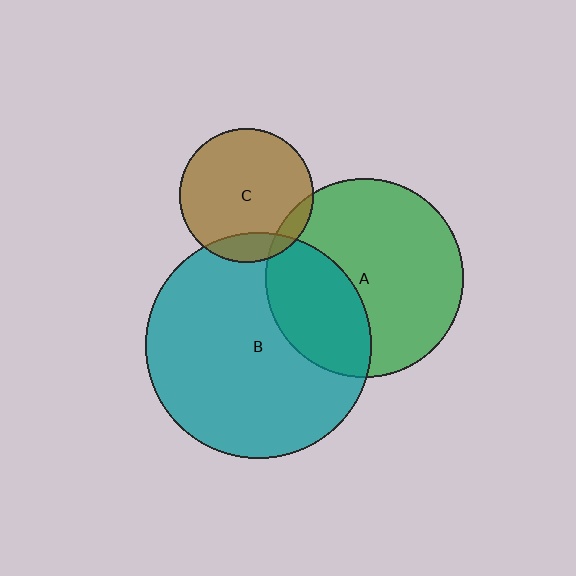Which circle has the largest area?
Circle B (teal).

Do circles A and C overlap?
Yes.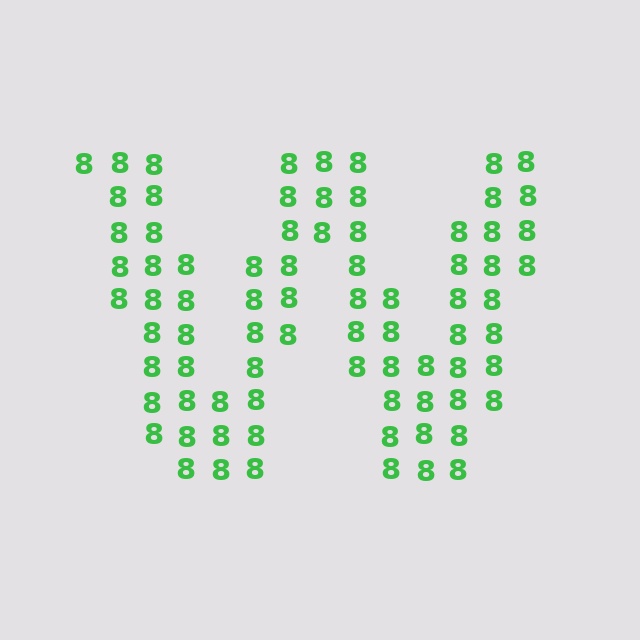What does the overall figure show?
The overall figure shows the letter W.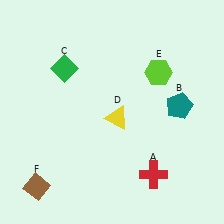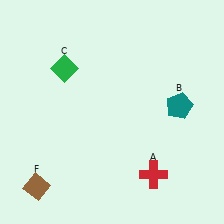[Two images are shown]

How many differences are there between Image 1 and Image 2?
There are 2 differences between the two images.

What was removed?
The yellow triangle (D), the lime hexagon (E) were removed in Image 2.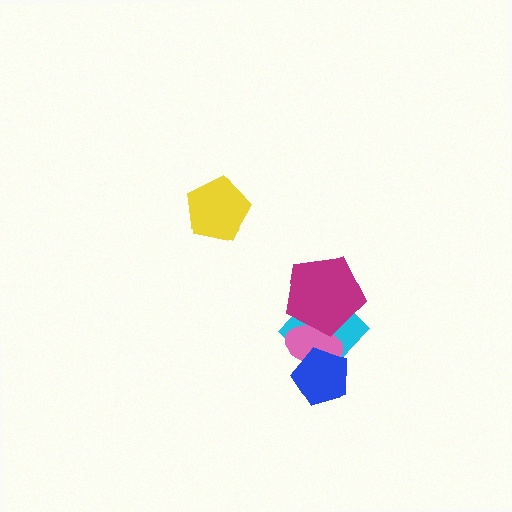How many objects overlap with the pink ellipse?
3 objects overlap with the pink ellipse.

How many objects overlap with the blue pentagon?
2 objects overlap with the blue pentagon.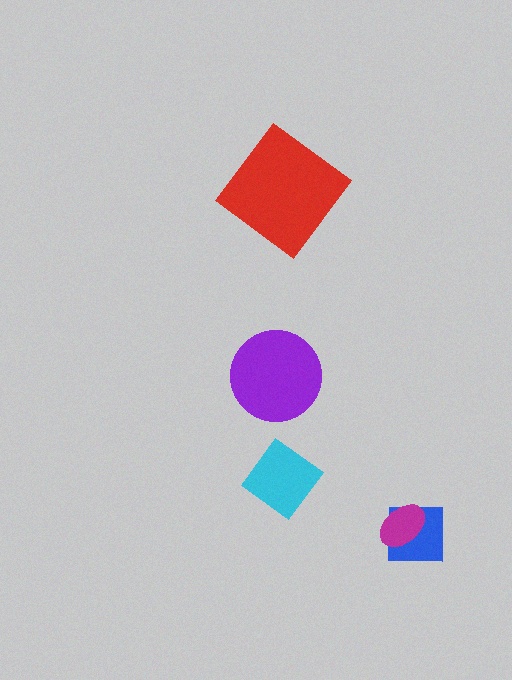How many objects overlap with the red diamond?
0 objects overlap with the red diamond.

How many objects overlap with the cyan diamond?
0 objects overlap with the cyan diamond.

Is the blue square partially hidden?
Yes, it is partially covered by another shape.